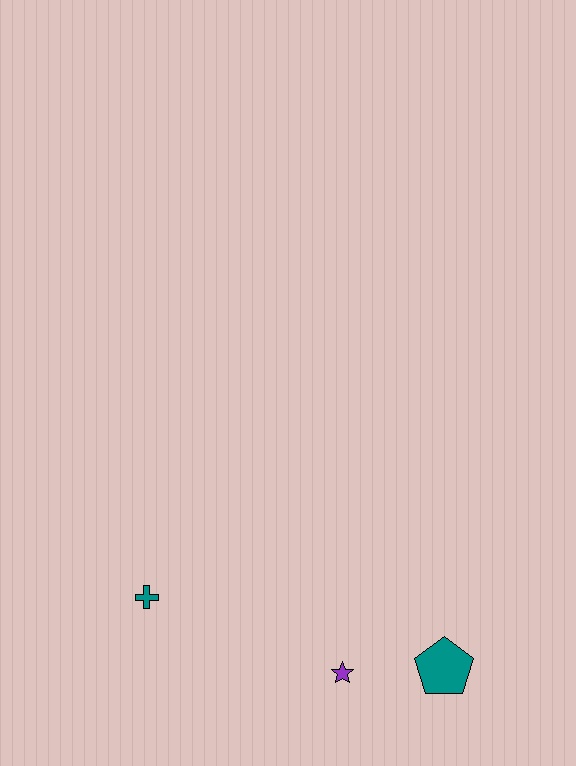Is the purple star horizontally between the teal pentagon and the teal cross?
Yes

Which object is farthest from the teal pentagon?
The teal cross is farthest from the teal pentagon.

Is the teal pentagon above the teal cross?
No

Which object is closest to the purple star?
The teal pentagon is closest to the purple star.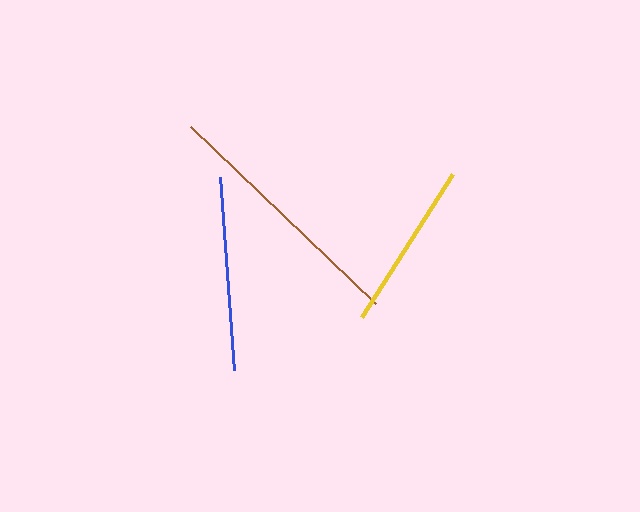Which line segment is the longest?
The brown line is the longest at approximately 256 pixels.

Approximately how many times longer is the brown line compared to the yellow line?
The brown line is approximately 1.5 times the length of the yellow line.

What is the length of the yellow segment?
The yellow segment is approximately 169 pixels long.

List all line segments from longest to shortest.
From longest to shortest: brown, blue, yellow.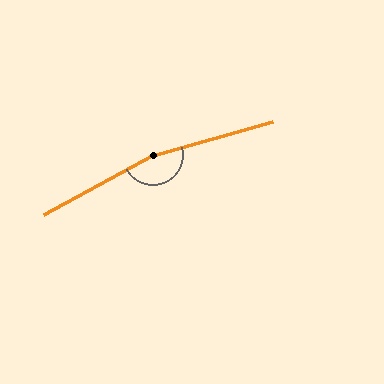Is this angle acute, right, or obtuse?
It is obtuse.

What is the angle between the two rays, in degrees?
Approximately 167 degrees.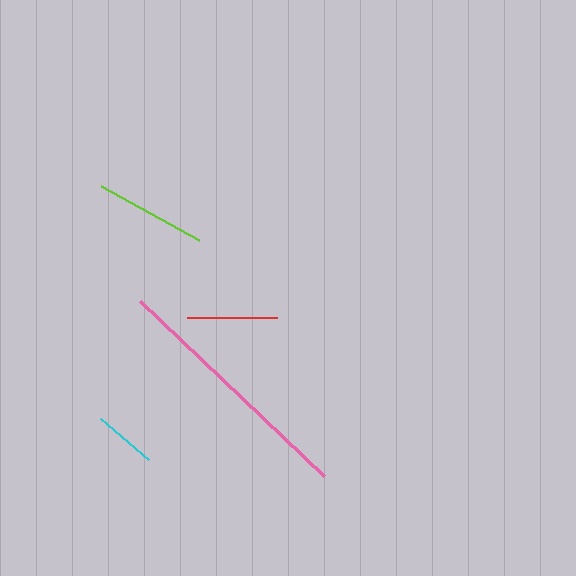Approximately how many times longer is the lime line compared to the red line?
The lime line is approximately 1.2 times the length of the red line.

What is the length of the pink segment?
The pink segment is approximately 254 pixels long.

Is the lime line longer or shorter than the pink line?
The pink line is longer than the lime line.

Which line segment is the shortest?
The cyan line is the shortest at approximately 63 pixels.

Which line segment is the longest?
The pink line is the longest at approximately 254 pixels.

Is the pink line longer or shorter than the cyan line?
The pink line is longer than the cyan line.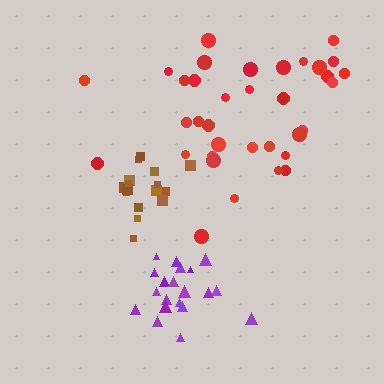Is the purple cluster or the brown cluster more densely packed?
Purple.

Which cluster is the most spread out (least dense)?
Red.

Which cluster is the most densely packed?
Purple.